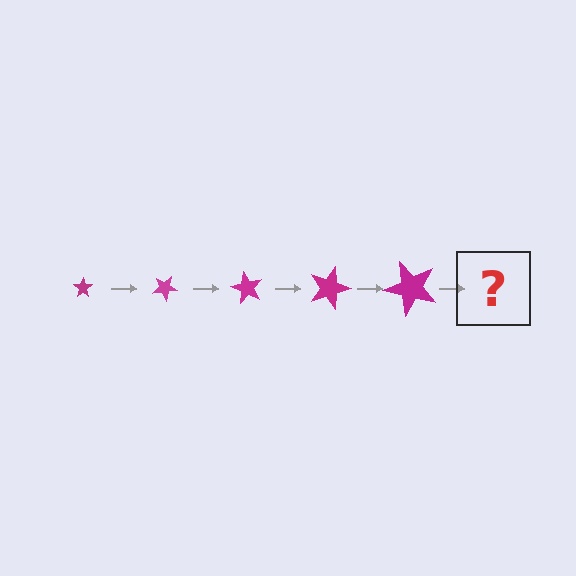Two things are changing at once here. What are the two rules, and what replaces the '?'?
The two rules are that the star grows larger each step and it rotates 30 degrees each step. The '?' should be a star, larger than the previous one and rotated 150 degrees from the start.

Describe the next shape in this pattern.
It should be a star, larger than the previous one and rotated 150 degrees from the start.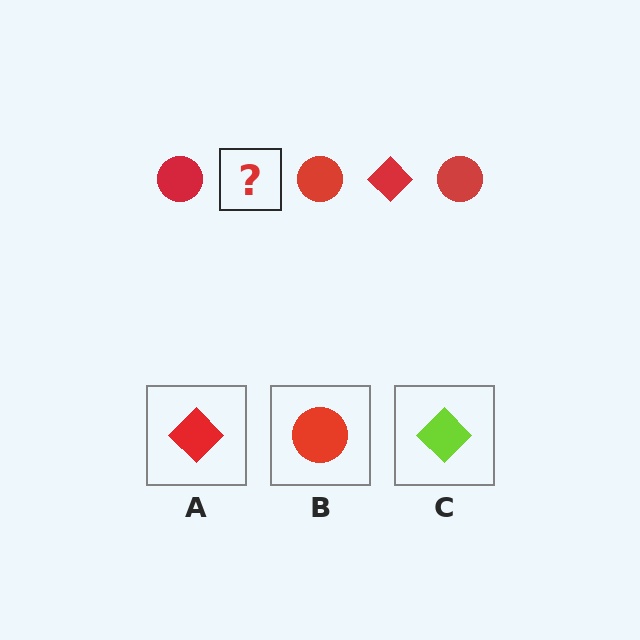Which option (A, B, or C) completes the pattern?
A.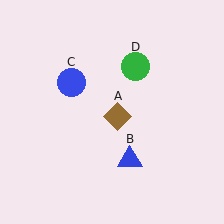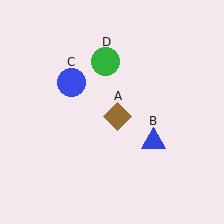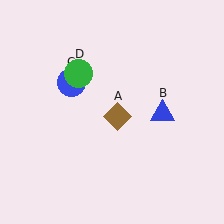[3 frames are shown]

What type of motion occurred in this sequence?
The blue triangle (object B), green circle (object D) rotated counterclockwise around the center of the scene.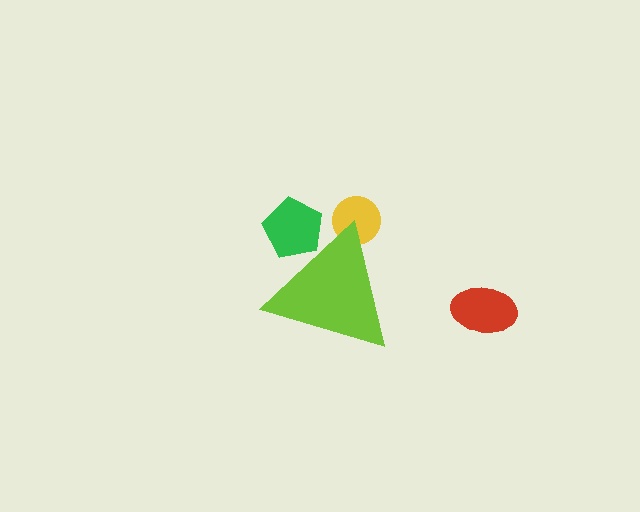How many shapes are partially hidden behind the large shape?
2 shapes are partially hidden.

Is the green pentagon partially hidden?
Yes, the green pentagon is partially hidden behind the lime triangle.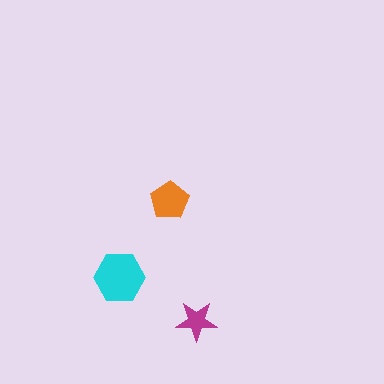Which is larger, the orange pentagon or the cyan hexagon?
The cyan hexagon.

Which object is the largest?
The cyan hexagon.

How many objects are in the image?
There are 3 objects in the image.